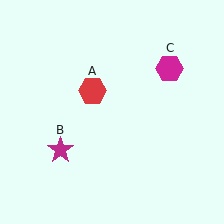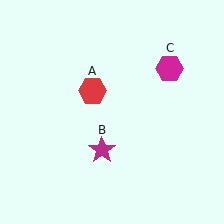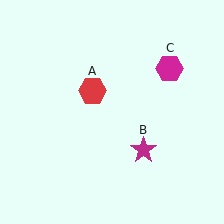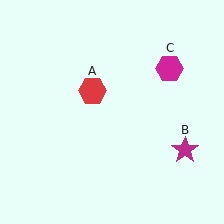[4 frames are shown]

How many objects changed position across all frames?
1 object changed position: magenta star (object B).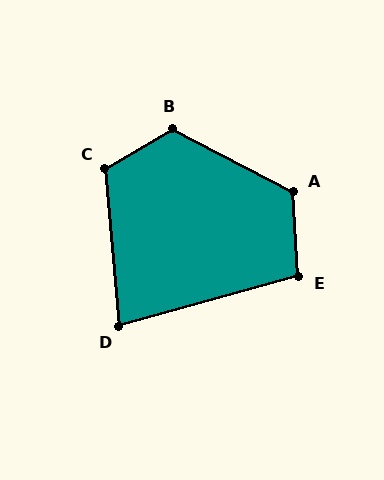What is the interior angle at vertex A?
Approximately 121 degrees (obtuse).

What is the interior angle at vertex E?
Approximately 102 degrees (obtuse).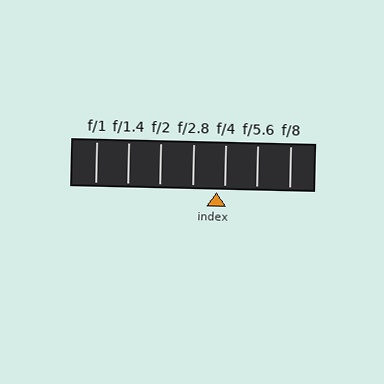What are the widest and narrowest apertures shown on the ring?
The widest aperture shown is f/1 and the narrowest is f/8.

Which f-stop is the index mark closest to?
The index mark is closest to f/4.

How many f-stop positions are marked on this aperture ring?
There are 7 f-stop positions marked.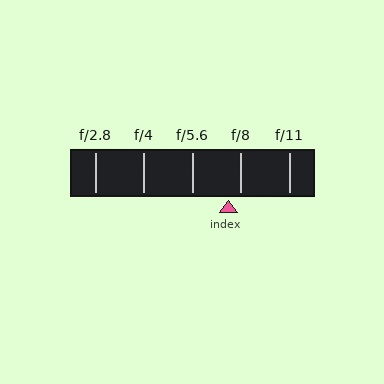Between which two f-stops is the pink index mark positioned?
The index mark is between f/5.6 and f/8.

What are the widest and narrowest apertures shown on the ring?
The widest aperture shown is f/2.8 and the narrowest is f/11.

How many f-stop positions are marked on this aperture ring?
There are 5 f-stop positions marked.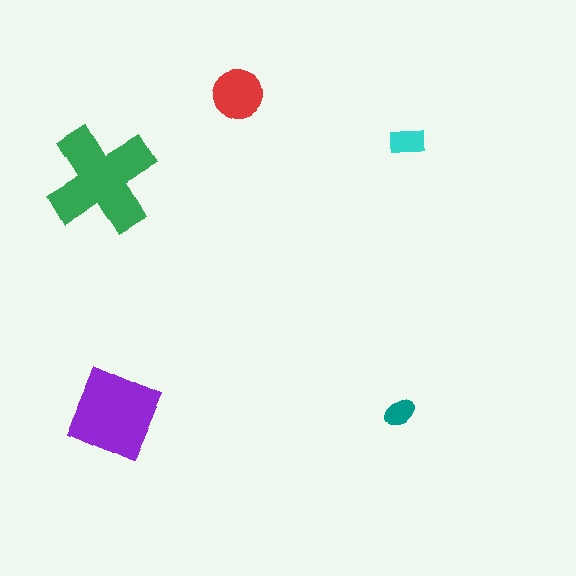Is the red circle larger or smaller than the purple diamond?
Smaller.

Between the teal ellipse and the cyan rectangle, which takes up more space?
The cyan rectangle.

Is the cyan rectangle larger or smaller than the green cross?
Smaller.